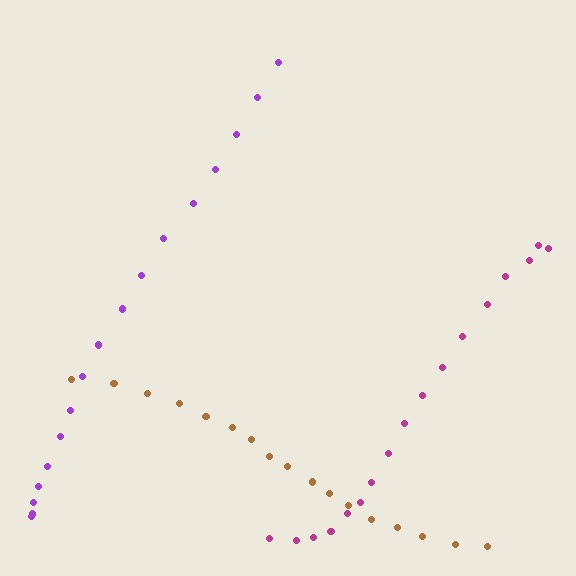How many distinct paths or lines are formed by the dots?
There are 3 distinct paths.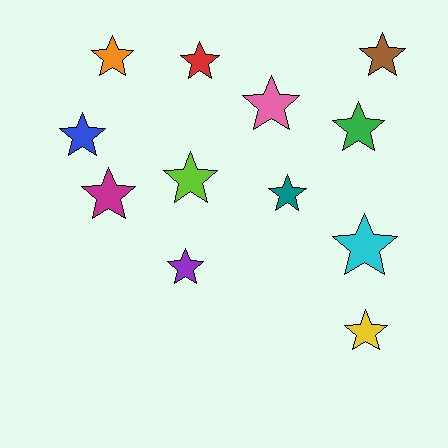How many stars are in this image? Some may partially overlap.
There are 12 stars.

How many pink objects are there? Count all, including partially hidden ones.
There is 1 pink object.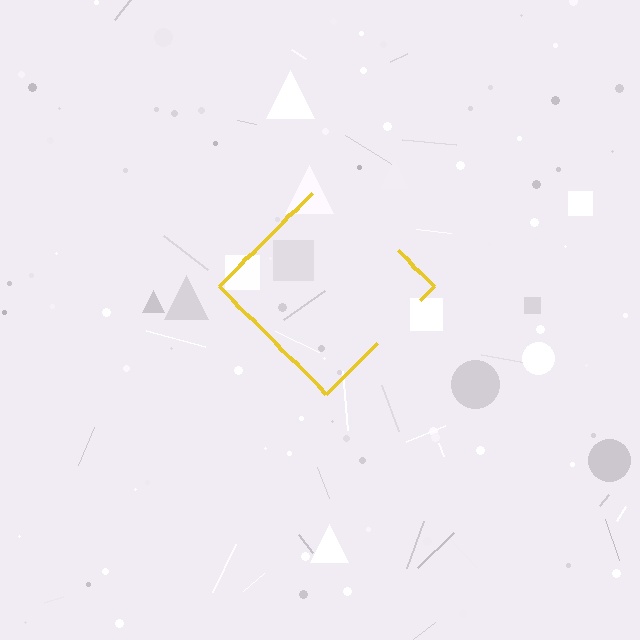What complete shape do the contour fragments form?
The contour fragments form a diamond.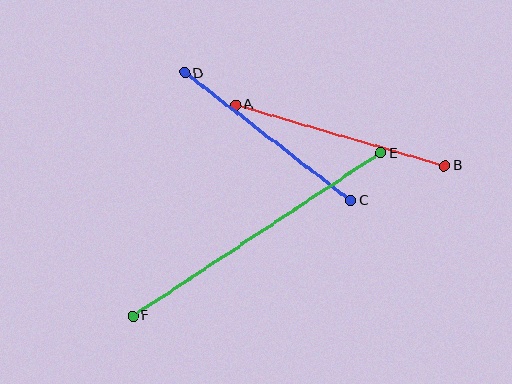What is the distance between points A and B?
The distance is approximately 218 pixels.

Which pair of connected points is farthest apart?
Points E and F are farthest apart.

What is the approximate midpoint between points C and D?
The midpoint is at approximately (268, 137) pixels.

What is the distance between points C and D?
The distance is approximately 209 pixels.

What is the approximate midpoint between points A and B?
The midpoint is at approximately (340, 135) pixels.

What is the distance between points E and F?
The distance is approximately 297 pixels.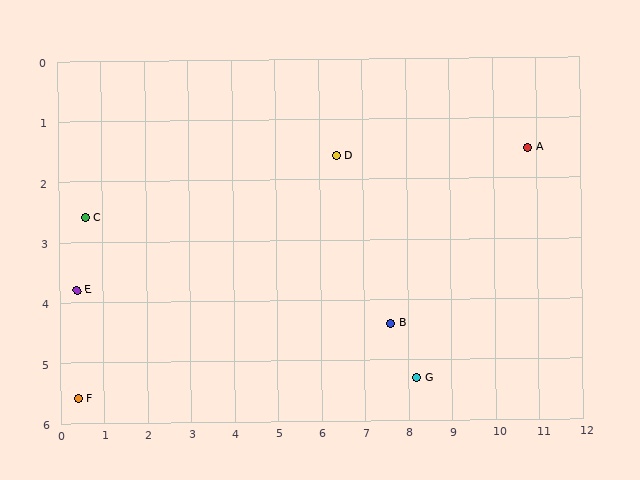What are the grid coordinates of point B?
Point B is at approximately (7.6, 4.4).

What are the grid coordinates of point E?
Point E is at approximately (0.4, 3.8).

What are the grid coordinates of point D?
Point D is at approximately (6.4, 1.6).